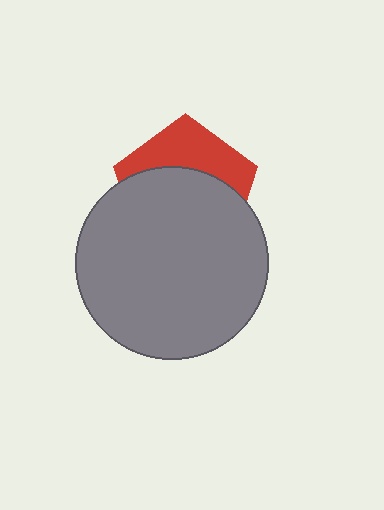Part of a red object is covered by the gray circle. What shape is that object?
It is a pentagon.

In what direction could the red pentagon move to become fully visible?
The red pentagon could move up. That would shift it out from behind the gray circle entirely.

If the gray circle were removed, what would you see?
You would see the complete red pentagon.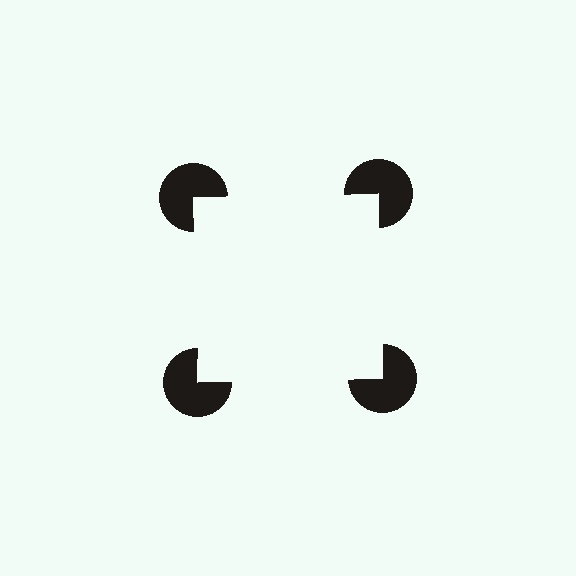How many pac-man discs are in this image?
There are 4 — one at each vertex of the illusory square.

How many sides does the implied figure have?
4 sides.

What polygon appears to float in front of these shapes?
An illusory square — its edges are inferred from the aligned wedge cuts in the pac-man discs, not physically drawn.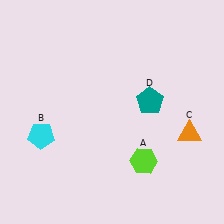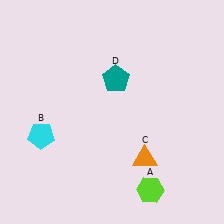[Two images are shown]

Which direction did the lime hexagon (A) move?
The lime hexagon (A) moved down.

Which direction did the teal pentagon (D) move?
The teal pentagon (D) moved left.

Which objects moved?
The objects that moved are: the lime hexagon (A), the orange triangle (C), the teal pentagon (D).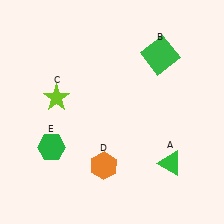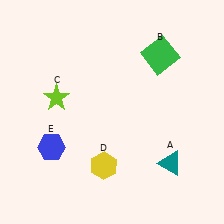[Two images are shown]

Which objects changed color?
A changed from green to teal. D changed from orange to yellow. E changed from green to blue.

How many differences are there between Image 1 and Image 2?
There are 3 differences between the two images.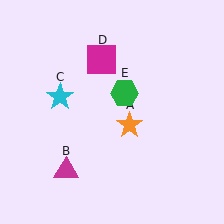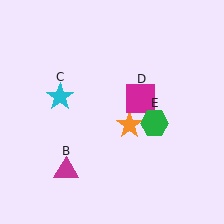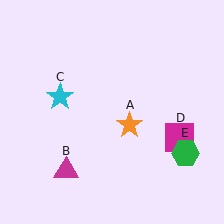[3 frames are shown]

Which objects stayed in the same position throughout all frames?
Orange star (object A) and magenta triangle (object B) and cyan star (object C) remained stationary.